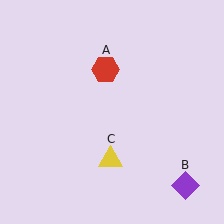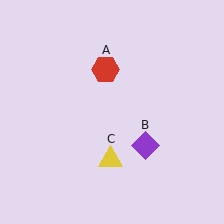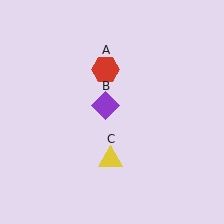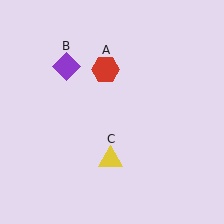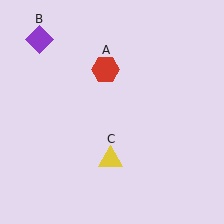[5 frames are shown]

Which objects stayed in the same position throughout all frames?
Red hexagon (object A) and yellow triangle (object C) remained stationary.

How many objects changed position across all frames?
1 object changed position: purple diamond (object B).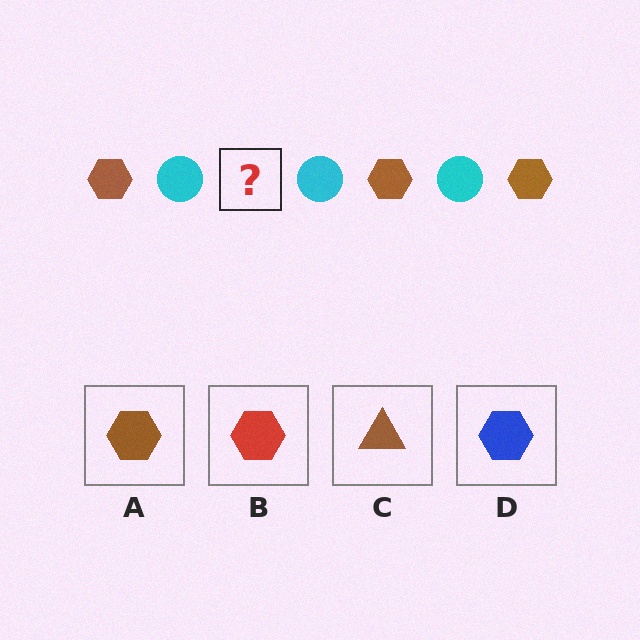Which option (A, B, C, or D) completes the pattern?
A.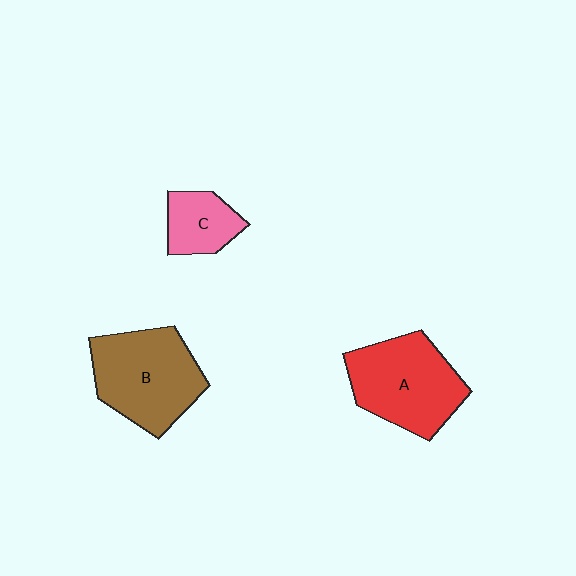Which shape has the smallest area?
Shape C (pink).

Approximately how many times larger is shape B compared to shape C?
Approximately 2.2 times.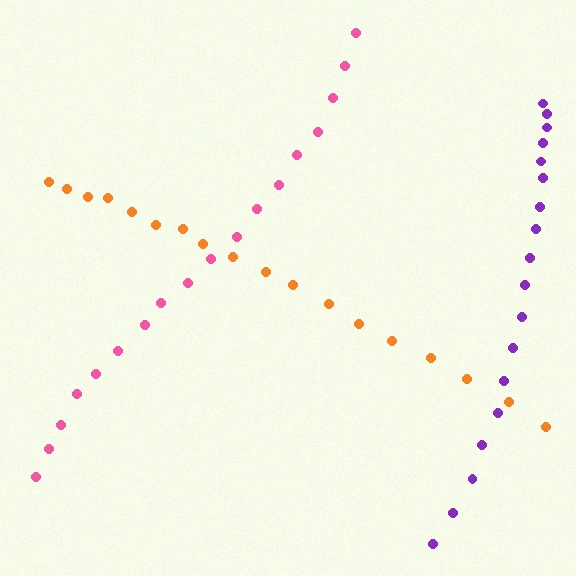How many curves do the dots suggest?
There are 3 distinct paths.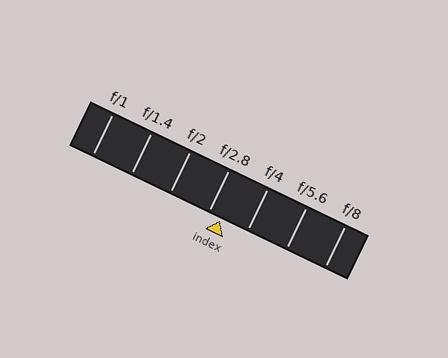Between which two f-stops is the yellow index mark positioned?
The index mark is between f/2.8 and f/4.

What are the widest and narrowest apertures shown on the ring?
The widest aperture shown is f/1 and the narrowest is f/8.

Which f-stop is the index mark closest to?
The index mark is closest to f/2.8.